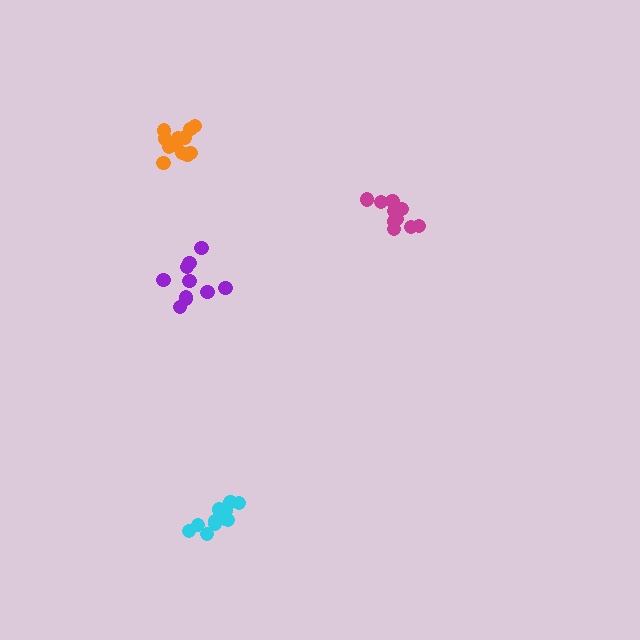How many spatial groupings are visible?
There are 4 spatial groupings.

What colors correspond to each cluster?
The clusters are colored: purple, cyan, orange, magenta.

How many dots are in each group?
Group 1: 10 dots, Group 2: 13 dots, Group 3: 13 dots, Group 4: 10 dots (46 total).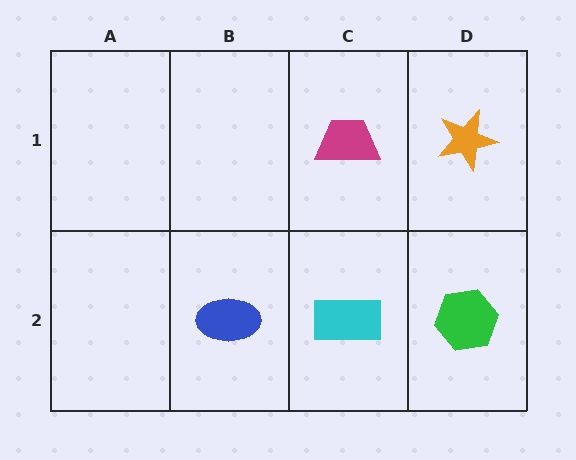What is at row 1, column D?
An orange star.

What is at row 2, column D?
A green hexagon.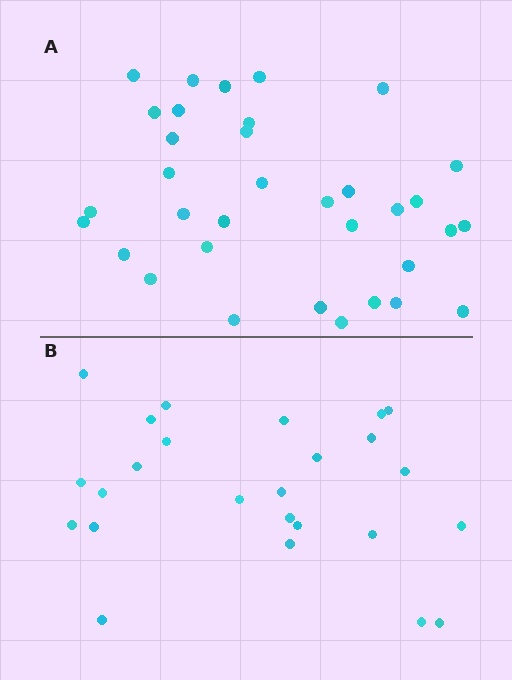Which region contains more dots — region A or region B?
Region A (the top region) has more dots.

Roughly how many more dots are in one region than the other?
Region A has roughly 8 or so more dots than region B.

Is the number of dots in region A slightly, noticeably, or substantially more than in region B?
Region A has noticeably more, but not dramatically so. The ratio is roughly 1.4 to 1.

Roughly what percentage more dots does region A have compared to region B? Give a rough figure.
About 35% more.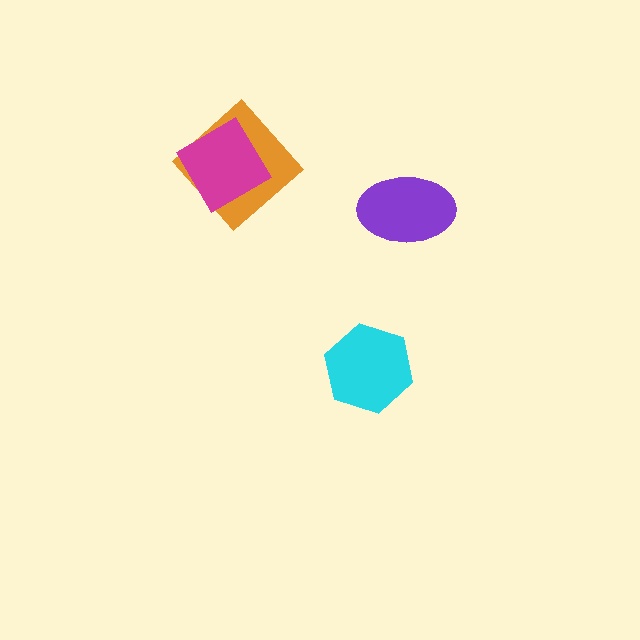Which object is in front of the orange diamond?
The magenta diamond is in front of the orange diamond.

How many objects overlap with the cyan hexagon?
0 objects overlap with the cyan hexagon.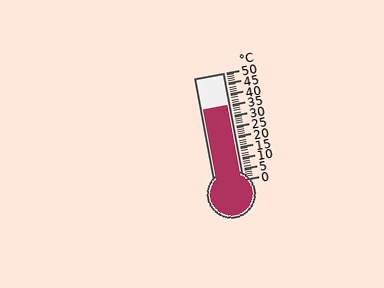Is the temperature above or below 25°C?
The temperature is above 25°C.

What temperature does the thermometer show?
The thermometer shows approximately 35°C.